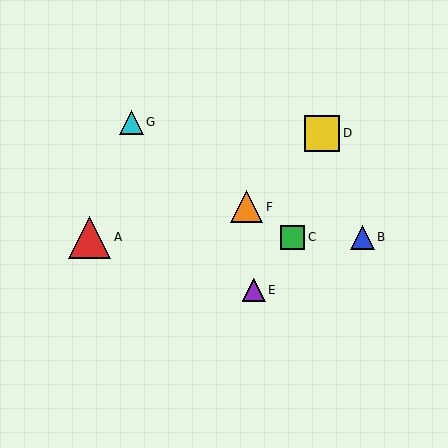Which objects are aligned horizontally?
Objects A, B, C are aligned horizontally.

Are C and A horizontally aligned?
Yes, both are at y≈237.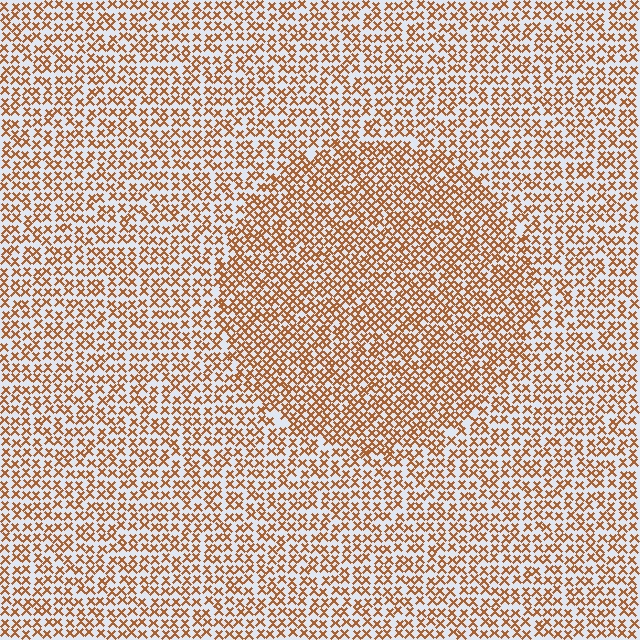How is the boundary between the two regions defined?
The boundary is defined by a change in element density (approximately 1.5x ratio). All elements are the same color, size, and shape.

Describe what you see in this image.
The image contains small brown elements arranged at two different densities. A circle-shaped region is visible where the elements are more densely packed than the surrounding area.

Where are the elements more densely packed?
The elements are more densely packed inside the circle boundary.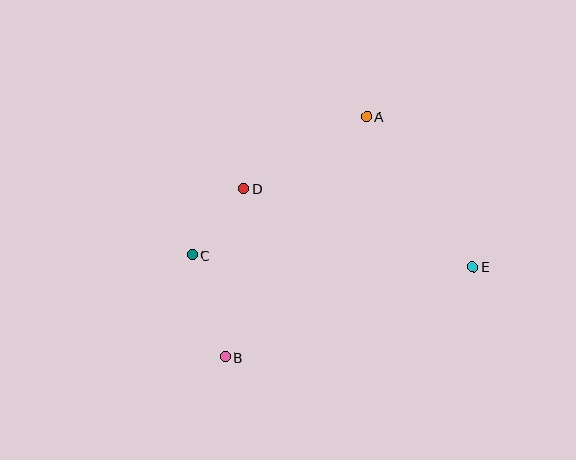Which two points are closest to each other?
Points C and D are closest to each other.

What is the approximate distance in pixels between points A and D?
The distance between A and D is approximately 142 pixels.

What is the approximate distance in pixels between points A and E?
The distance between A and E is approximately 184 pixels.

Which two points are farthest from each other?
Points C and E are farthest from each other.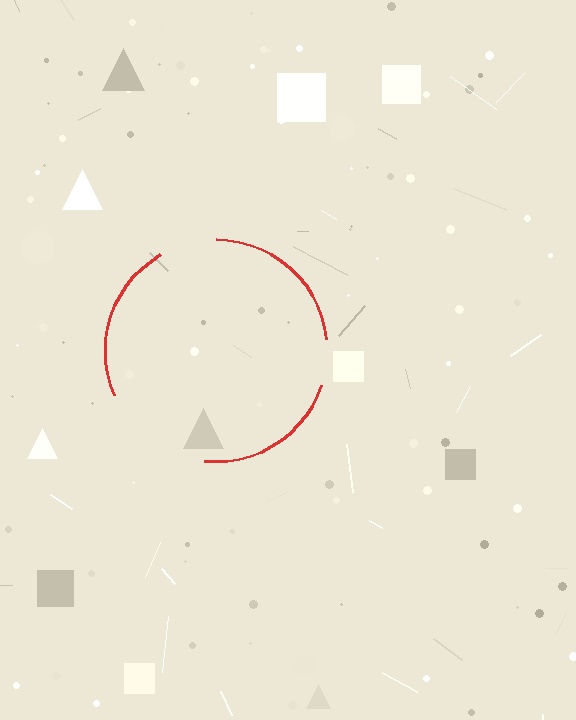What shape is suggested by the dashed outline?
The dashed outline suggests a circle.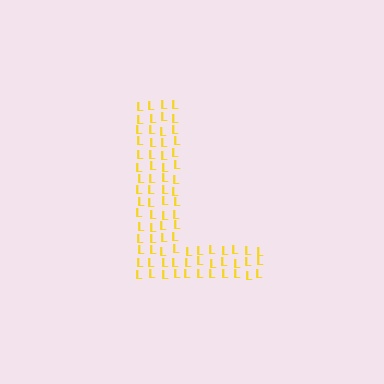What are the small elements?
The small elements are letter L's.